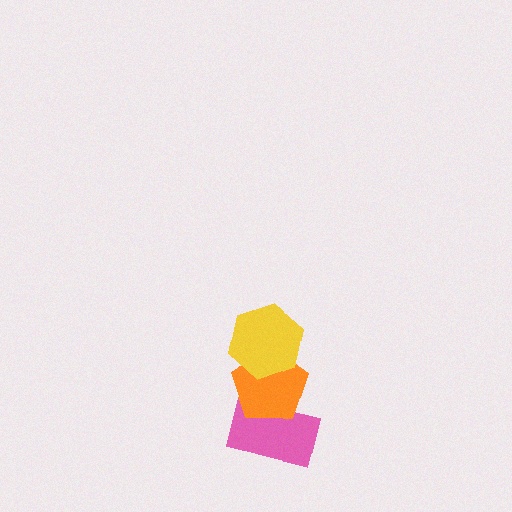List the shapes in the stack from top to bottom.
From top to bottom: the yellow hexagon, the orange pentagon, the pink rectangle.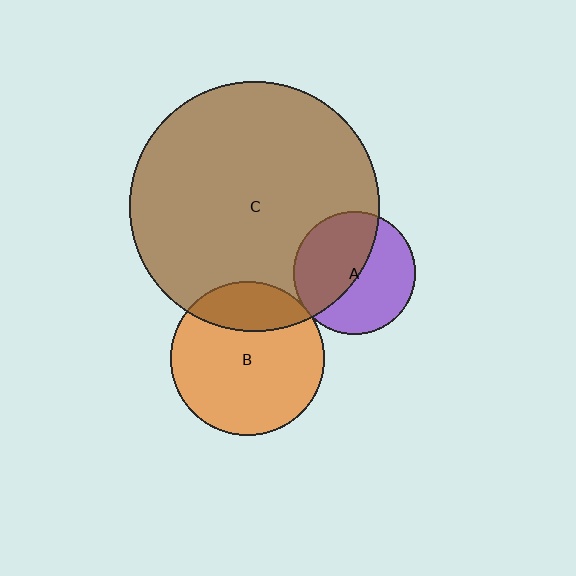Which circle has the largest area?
Circle C (brown).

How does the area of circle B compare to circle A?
Approximately 1.6 times.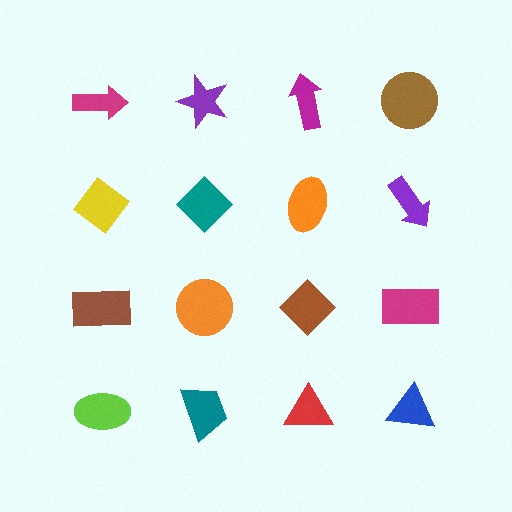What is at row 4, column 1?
A lime ellipse.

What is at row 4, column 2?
A teal trapezoid.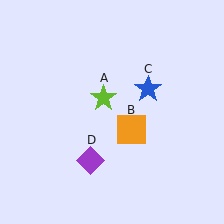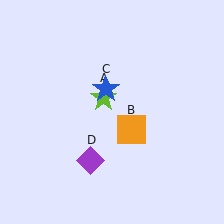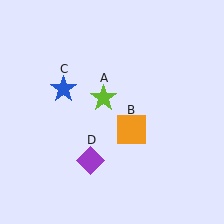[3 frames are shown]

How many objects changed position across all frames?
1 object changed position: blue star (object C).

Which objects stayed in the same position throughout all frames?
Lime star (object A) and orange square (object B) and purple diamond (object D) remained stationary.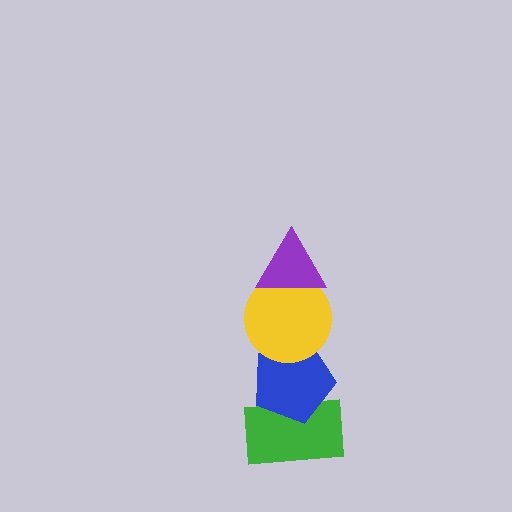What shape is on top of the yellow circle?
The purple triangle is on top of the yellow circle.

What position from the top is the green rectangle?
The green rectangle is 4th from the top.